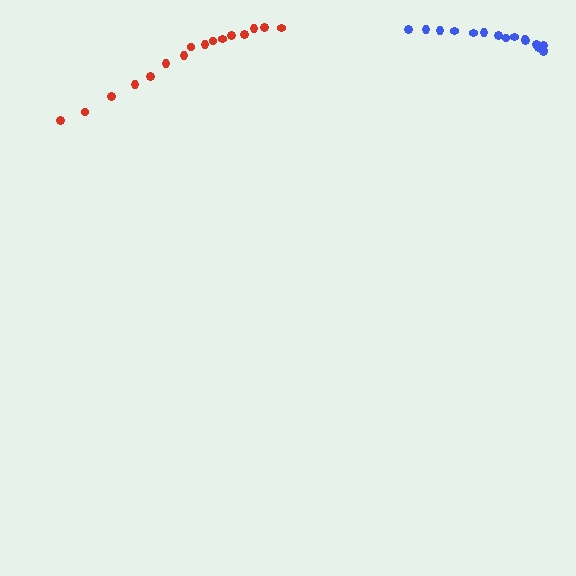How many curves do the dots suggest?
There are 2 distinct paths.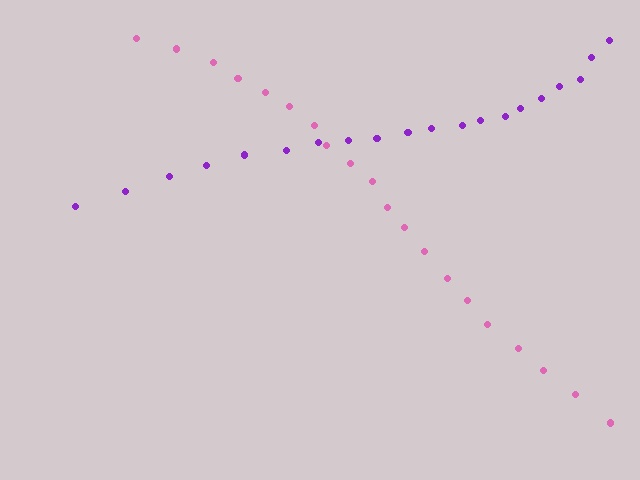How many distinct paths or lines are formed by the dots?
There are 2 distinct paths.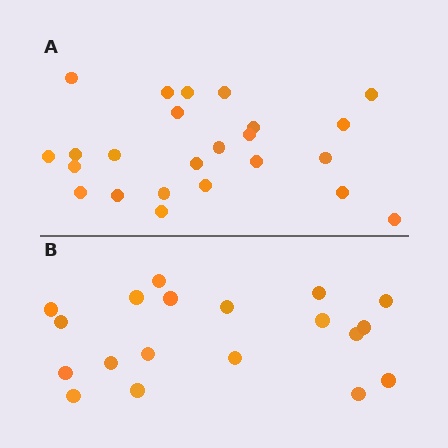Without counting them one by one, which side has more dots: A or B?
Region A (the top region) has more dots.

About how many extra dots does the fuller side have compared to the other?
Region A has about 5 more dots than region B.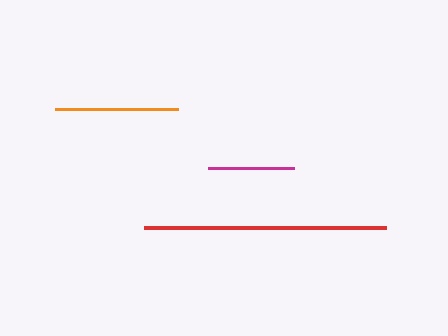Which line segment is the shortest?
The magenta line is the shortest at approximately 85 pixels.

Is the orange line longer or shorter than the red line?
The red line is longer than the orange line.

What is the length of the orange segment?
The orange segment is approximately 123 pixels long.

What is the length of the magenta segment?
The magenta segment is approximately 85 pixels long.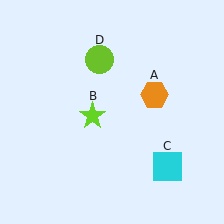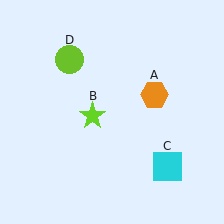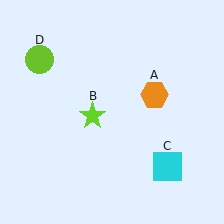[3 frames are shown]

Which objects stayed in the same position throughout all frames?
Orange hexagon (object A) and lime star (object B) and cyan square (object C) remained stationary.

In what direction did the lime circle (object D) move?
The lime circle (object D) moved left.